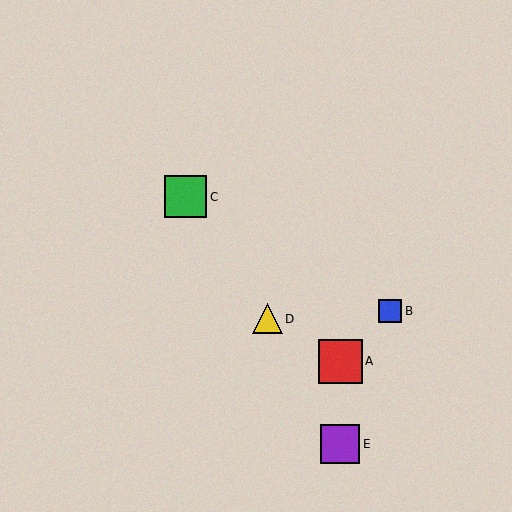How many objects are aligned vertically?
2 objects (A, E) are aligned vertically.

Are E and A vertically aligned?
Yes, both are at x≈340.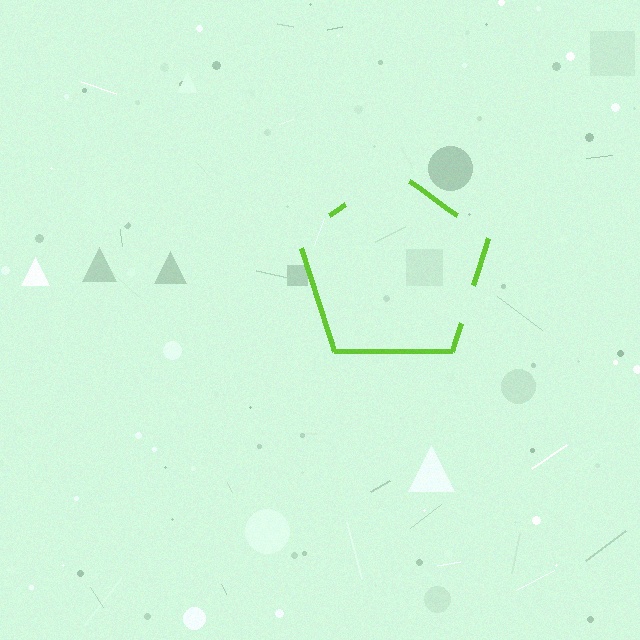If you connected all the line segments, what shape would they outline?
They would outline a pentagon.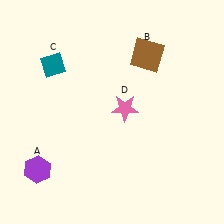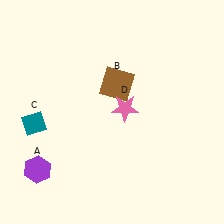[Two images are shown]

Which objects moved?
The objects that moved are: the brown square (B), the teal diamond (C).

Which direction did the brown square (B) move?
The brown square (B) moved left.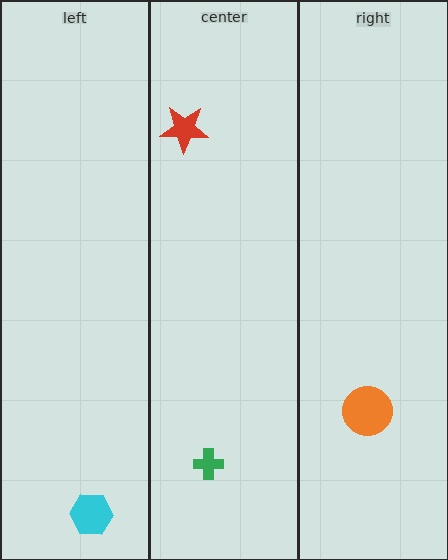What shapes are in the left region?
The cyan hexagon.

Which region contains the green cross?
The center region.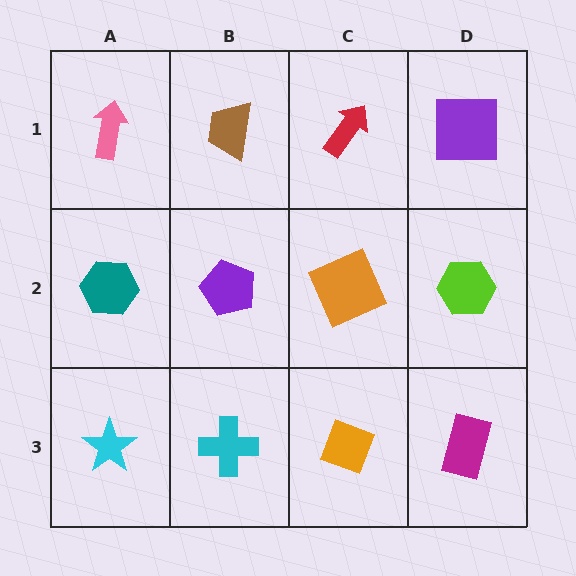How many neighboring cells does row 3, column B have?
3.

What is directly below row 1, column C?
An orange square.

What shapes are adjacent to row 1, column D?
A lime hexagon (row 2, column D), a red arrow (row 1, column C).